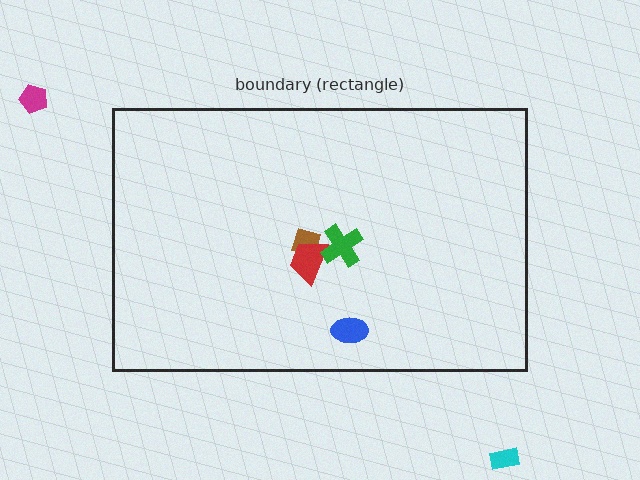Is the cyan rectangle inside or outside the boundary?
Outside.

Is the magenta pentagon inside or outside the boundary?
Outside.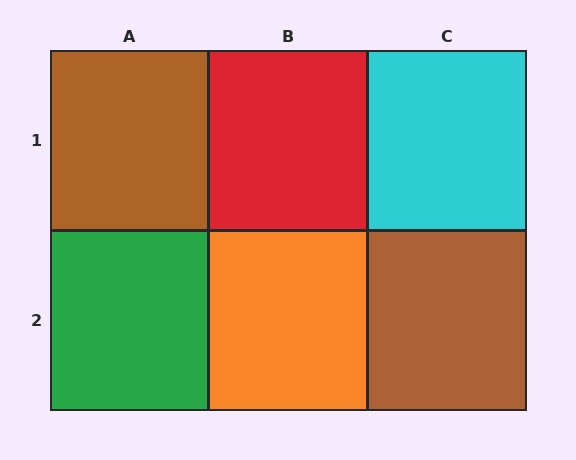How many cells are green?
1 cell is green.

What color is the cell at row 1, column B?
Red.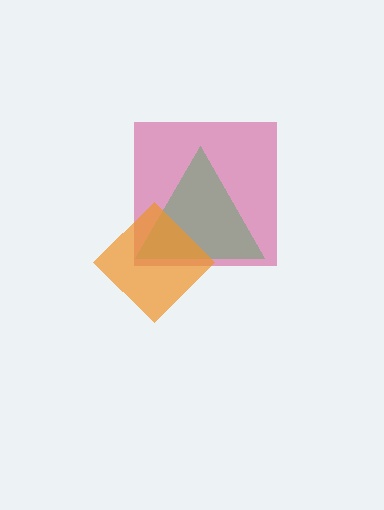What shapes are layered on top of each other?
The layered shapes are: a pink square, a green triangle, an orange diamond.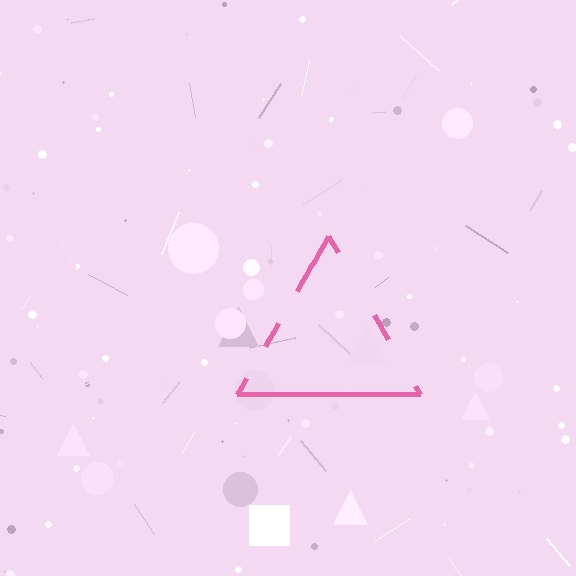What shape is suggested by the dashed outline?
The dashed outline suggests a triangle.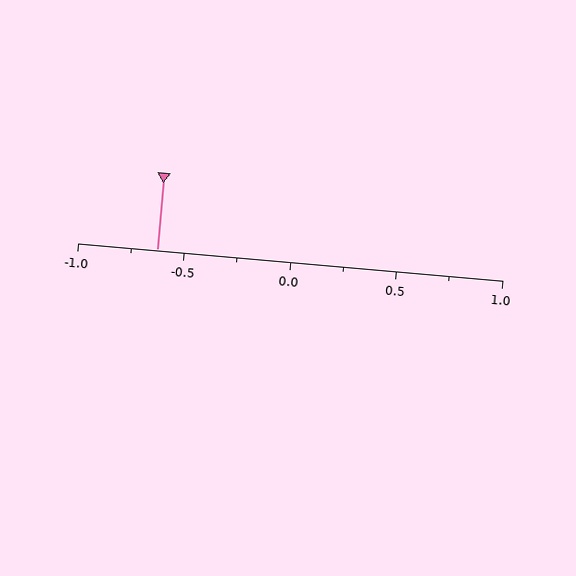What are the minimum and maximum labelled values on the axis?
The axis runs from -1.0 to 1.0.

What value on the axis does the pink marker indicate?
The marker indicates approximately -0.62.